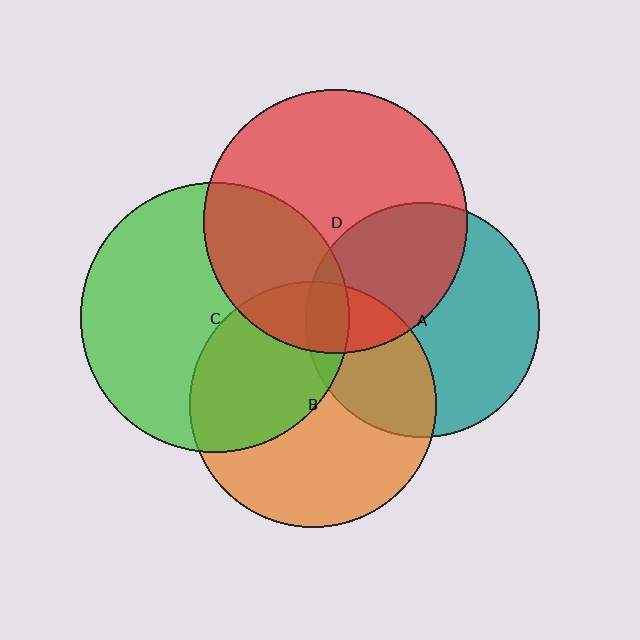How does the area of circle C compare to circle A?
Approximately 1.3 times.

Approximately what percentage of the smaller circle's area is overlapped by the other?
Approximately 40%.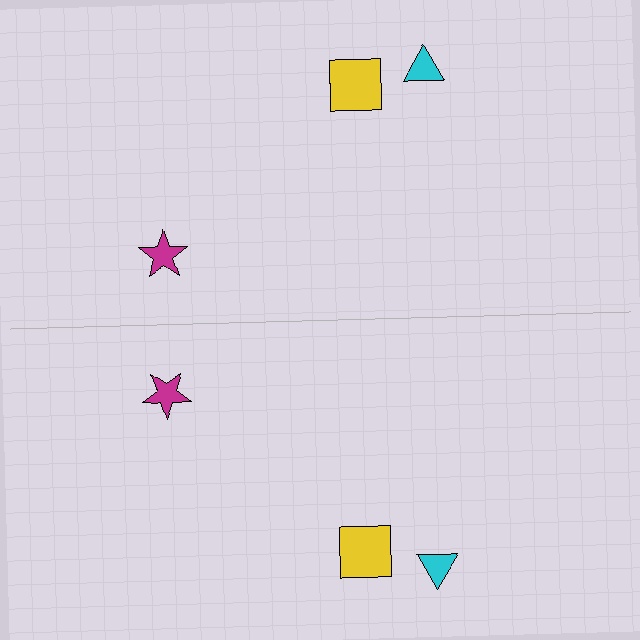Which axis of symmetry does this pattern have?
The pattern has a horizontal axis of symmetry running through the center of the image.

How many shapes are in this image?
There are 6 shapes in this image.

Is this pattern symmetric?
Yes, this pattern has bilateral (reflection) symmetry.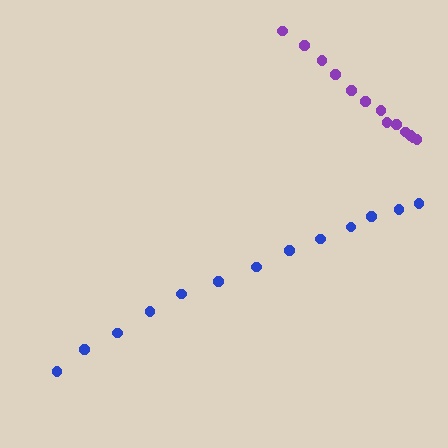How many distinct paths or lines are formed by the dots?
There are 2 distinct paths.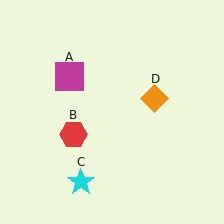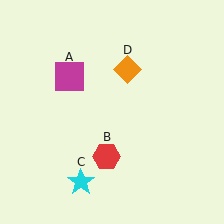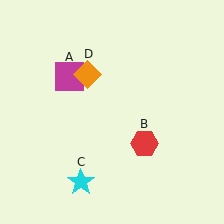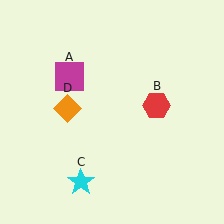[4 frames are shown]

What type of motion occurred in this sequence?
The red hexagon (object B), orange diamond (object D) rotated counterclockwise around the center of the scene.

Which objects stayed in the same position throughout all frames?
Magenta square (object A) and cyan star (object C) remained stationary.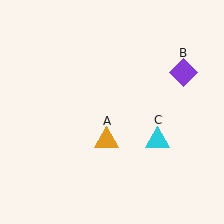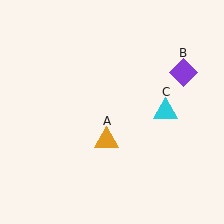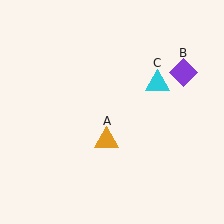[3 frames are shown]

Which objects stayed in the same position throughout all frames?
Orange triangle (object A) and purple diamond (object B) remained stationary.